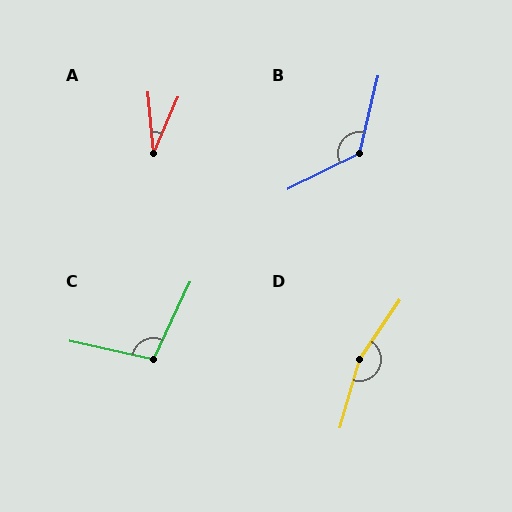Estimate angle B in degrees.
Approximately 130 degrees.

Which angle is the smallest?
A, at approximately 29 degrees.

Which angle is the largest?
D, at approximately 162 degrees.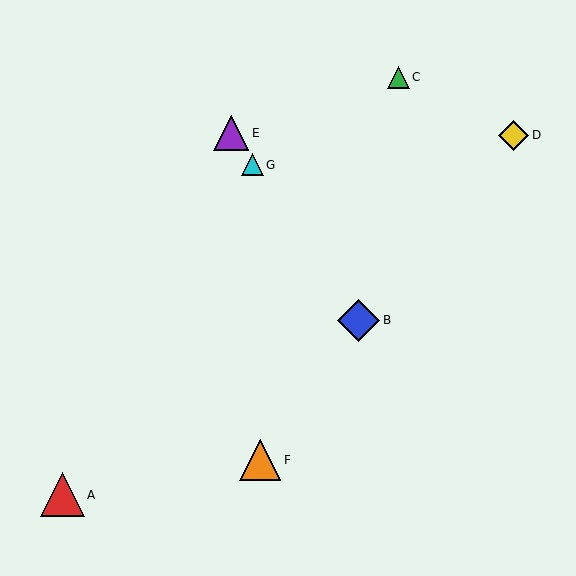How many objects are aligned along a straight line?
3 objects (B, E, G) are aligned along a straight line.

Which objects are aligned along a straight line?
Objects B, E, G are aligned along a straight line.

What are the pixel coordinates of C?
Object C is at (398, 77).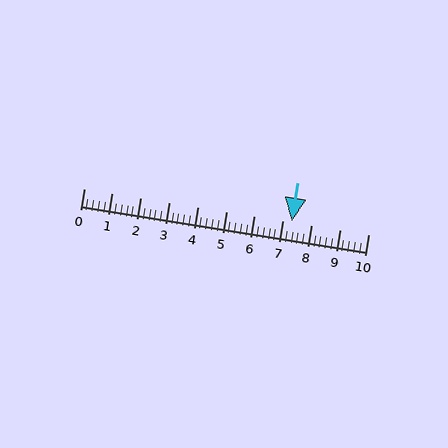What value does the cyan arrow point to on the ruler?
The cyan arrow points to approximately 7.3.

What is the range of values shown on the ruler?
The ruler shows values from 0 to 10.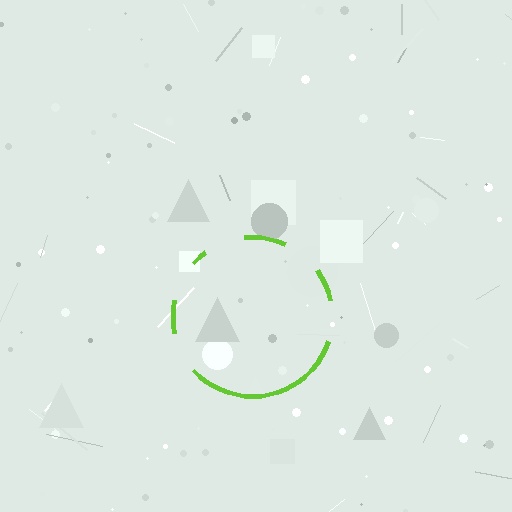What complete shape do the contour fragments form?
The contour fragments form a circle.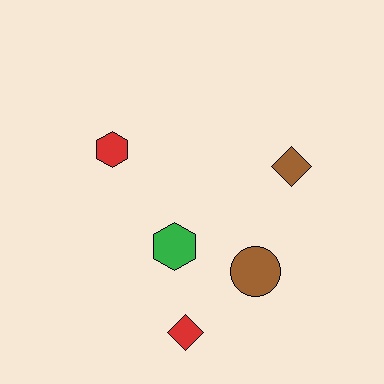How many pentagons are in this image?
There are no pentagons.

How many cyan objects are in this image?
There are no cyan objects.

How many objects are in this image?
There are 5 objects.